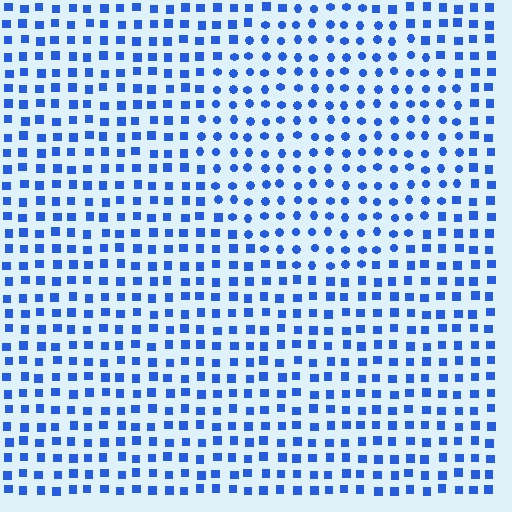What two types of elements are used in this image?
The image uses circles inside the circle region and squares outside it.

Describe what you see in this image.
The image is filled with small blue elements arranged in a uniform grid. A circle-shaped region contains circles, while the surrounding area contains squares. The boundary is defined purely by the change in element shape.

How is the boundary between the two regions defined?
The boundary is defined by a change in element shape: circles inside vs. squares outside. All elements share the same color and spacing.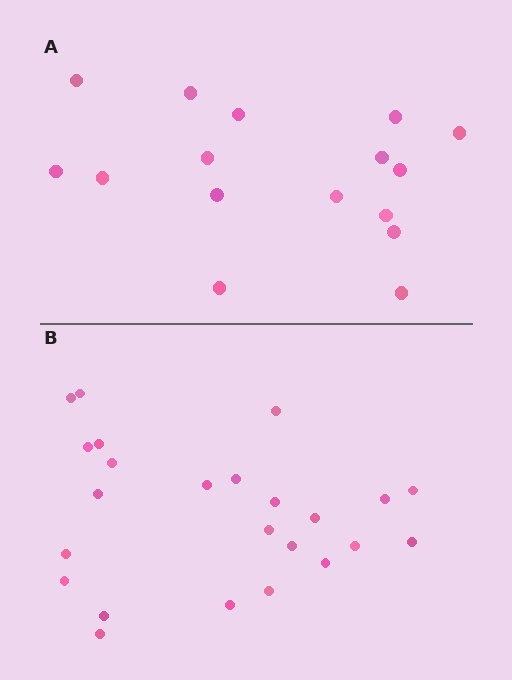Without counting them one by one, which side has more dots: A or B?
Region B (the bottom region) has more dots.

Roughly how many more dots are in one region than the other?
Region B has roughly 8 or so more dots than region A.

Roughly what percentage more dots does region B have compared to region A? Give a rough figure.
About 50% more.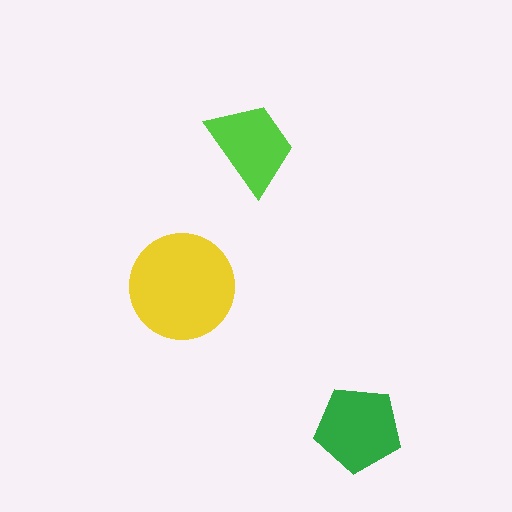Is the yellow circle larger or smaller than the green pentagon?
Larger.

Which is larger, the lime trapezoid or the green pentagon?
The green pentagon.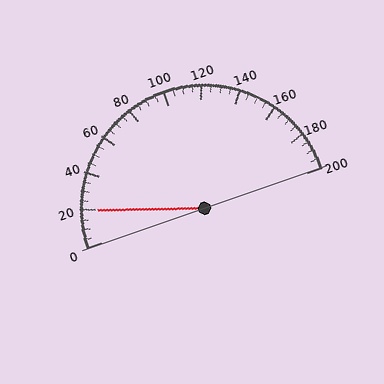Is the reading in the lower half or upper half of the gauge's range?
The reading is in the lower half of the range (0 to 200).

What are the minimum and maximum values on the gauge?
The gauge ranges from 0 to 200.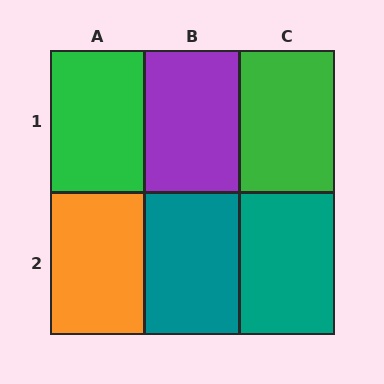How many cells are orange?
1 cell is orange.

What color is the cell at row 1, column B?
Purple.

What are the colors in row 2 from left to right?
Orange, teal, teal.